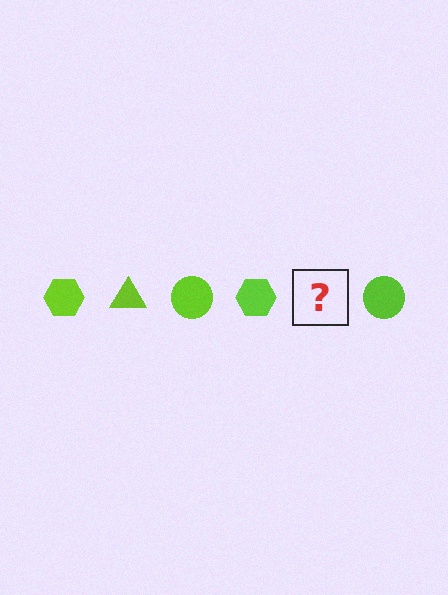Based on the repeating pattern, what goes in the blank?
The blank should be a lime triangle.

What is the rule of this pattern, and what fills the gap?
The rule is that the pattern cycles through hexagon, triangle, circle shapes in lime. The gap should be filled with a lime triangle.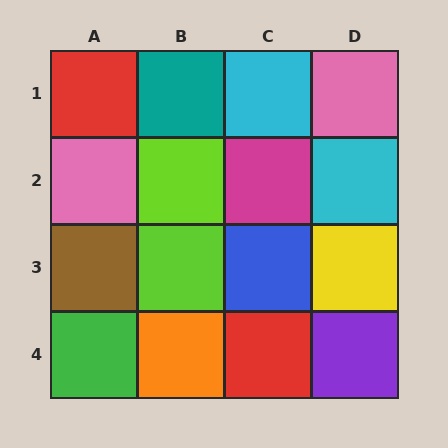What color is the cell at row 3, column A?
Brown.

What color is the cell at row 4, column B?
Orange.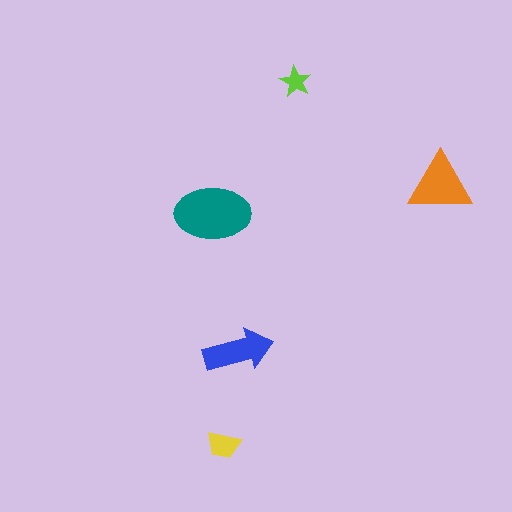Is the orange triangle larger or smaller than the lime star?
Larger.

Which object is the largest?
The teal ellipse.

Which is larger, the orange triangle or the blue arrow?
The orange triangle.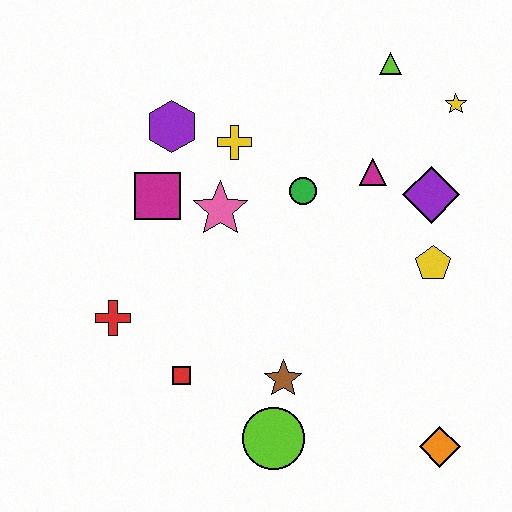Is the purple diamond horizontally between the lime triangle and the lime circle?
No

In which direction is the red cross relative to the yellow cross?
The red cross is below the yellow cross.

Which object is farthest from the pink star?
The orange diamond is farthest from the pink star.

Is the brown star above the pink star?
No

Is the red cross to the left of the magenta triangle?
Yes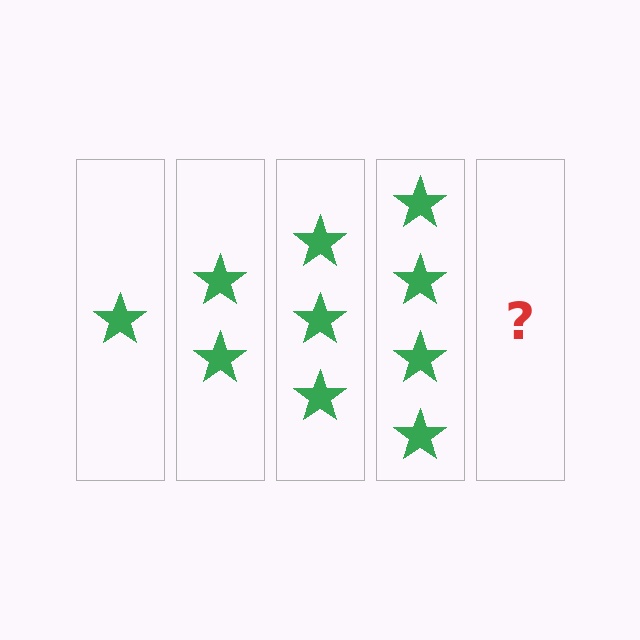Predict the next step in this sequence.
The next step is 5 stars.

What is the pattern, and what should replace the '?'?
The pattern is that each step adds one more star. The '?' should be 5 stars.